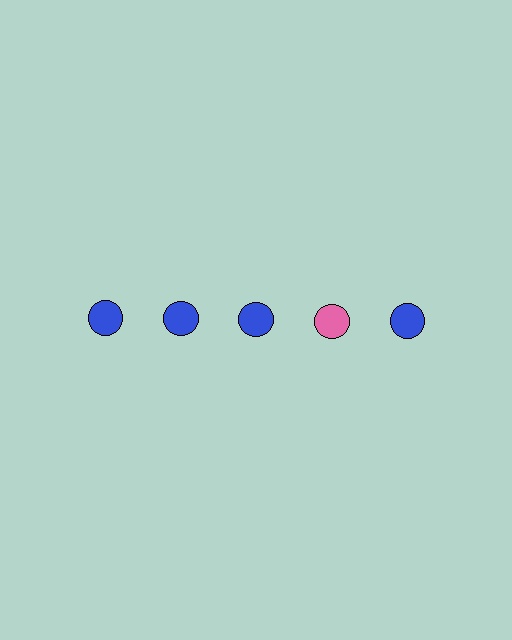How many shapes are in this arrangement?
There are 5 shapes arranged in a grid pattern.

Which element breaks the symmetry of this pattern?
The pink circle in the top row, second from right column breaks the symmetry. All other shapes are blue circles.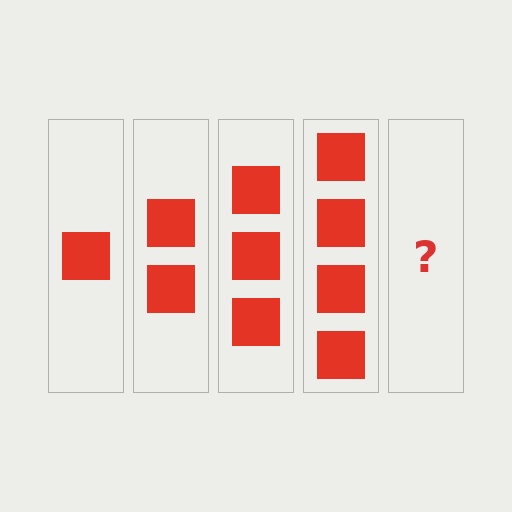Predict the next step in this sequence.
The next step is 5 squares.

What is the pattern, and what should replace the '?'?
The pattern is that each step adds one more square. The '?' should be 5 squares.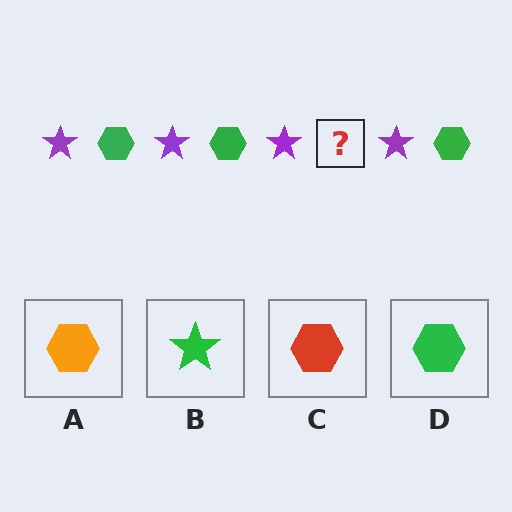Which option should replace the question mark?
Option D.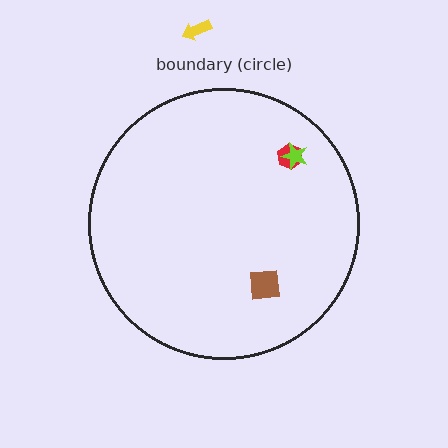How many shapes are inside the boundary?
3 inside, 1 outside.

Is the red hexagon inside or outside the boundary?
Inside.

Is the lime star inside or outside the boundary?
Inside.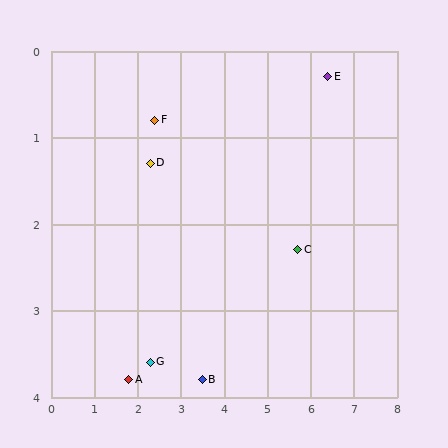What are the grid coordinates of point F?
Point F is at approximately (2.4, 0.8).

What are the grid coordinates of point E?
Point E is at approximately (6.4, 0.3).